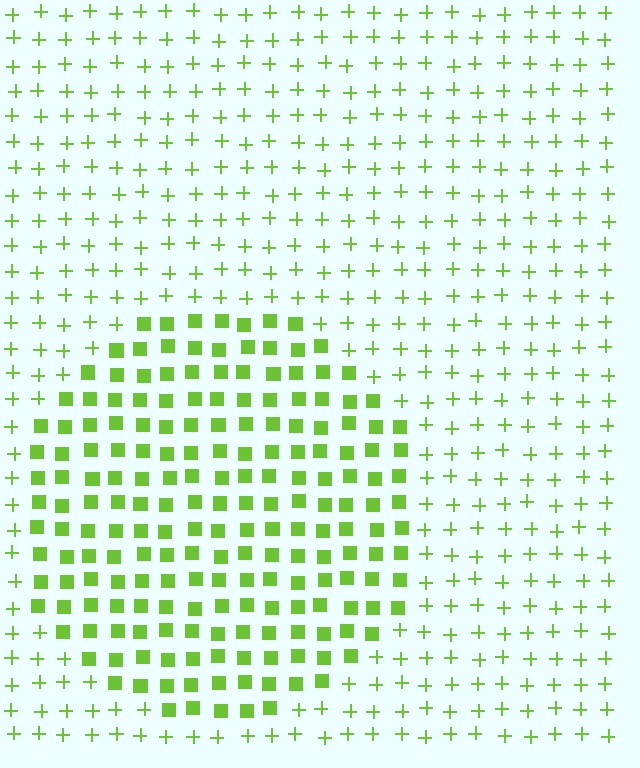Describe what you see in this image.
The image is filled with small lime elements arranged in a uniform grid. A circle-shaped region contains squares, while the surrounding area contains plus signs. The boundary is defined purely by the change in element shape.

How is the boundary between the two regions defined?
The boundary is defined by a change in element shape: squares inside vs. plus signs outside. All elements share the same color and spacing.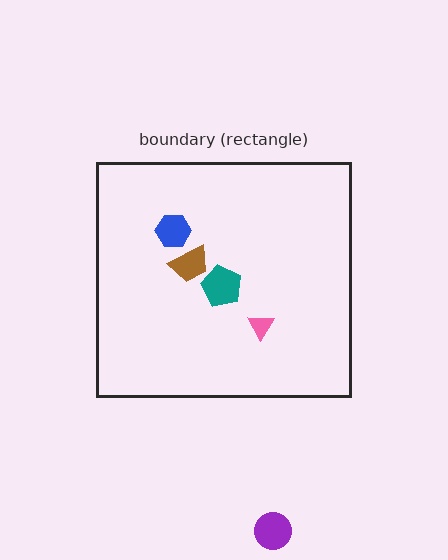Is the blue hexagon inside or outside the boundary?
Inside.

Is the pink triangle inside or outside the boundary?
Inside.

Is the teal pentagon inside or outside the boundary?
Inside.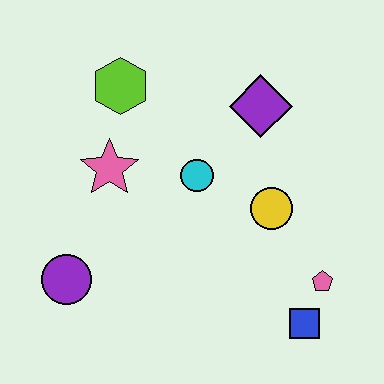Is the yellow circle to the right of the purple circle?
Yes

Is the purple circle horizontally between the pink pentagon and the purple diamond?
No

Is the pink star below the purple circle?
No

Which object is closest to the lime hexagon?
The pink star is closest to the lime hexagon.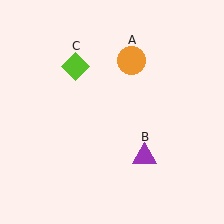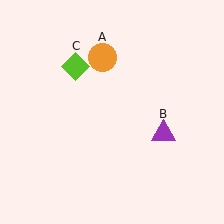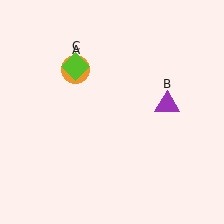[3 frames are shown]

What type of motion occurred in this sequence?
The orange circle (object A), purple triangle (object B) rotated counterclockwise around the center of the scene.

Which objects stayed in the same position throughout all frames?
Lime diamond (object C) remained stationary.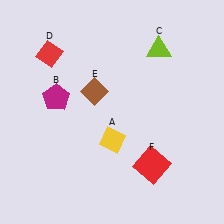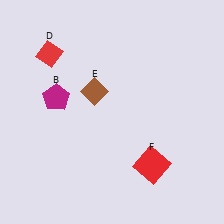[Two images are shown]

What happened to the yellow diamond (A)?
The yellow diamond (A) was removed in Image 2. It was in the bottom-right area of Image 1.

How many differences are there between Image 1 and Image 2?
There are 2 differences between the two images.